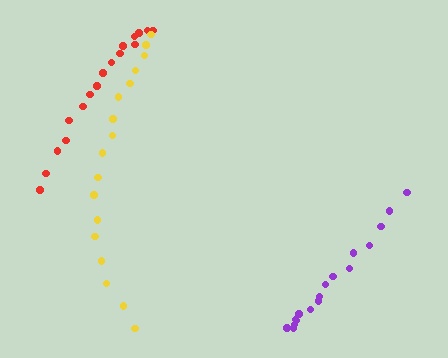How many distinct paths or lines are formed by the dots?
There are 3 distinct paths.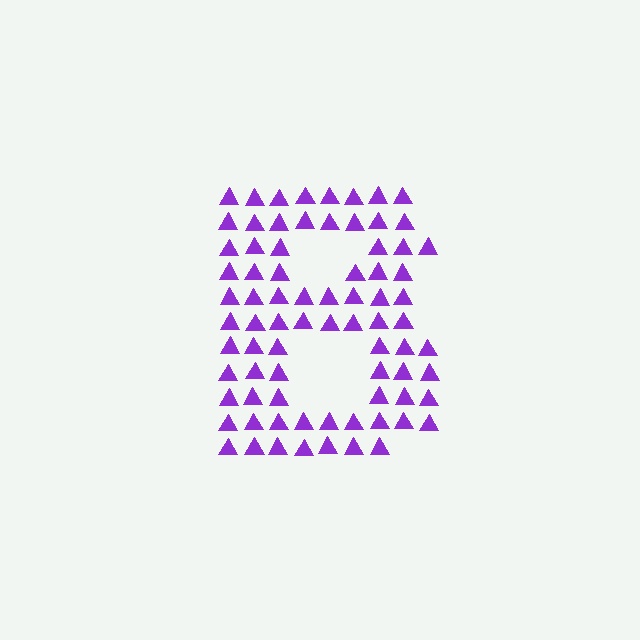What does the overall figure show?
The overall figure shows the letter B.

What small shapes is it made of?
It is made of small triangles.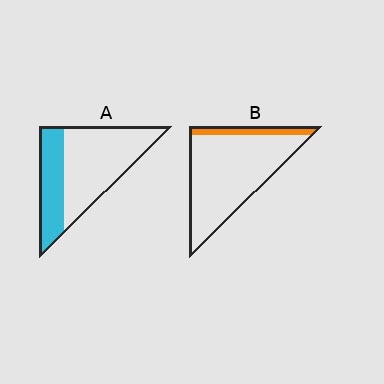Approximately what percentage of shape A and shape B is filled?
A is approximately 35% and B is approximately 15%.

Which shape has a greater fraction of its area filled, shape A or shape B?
Shape A.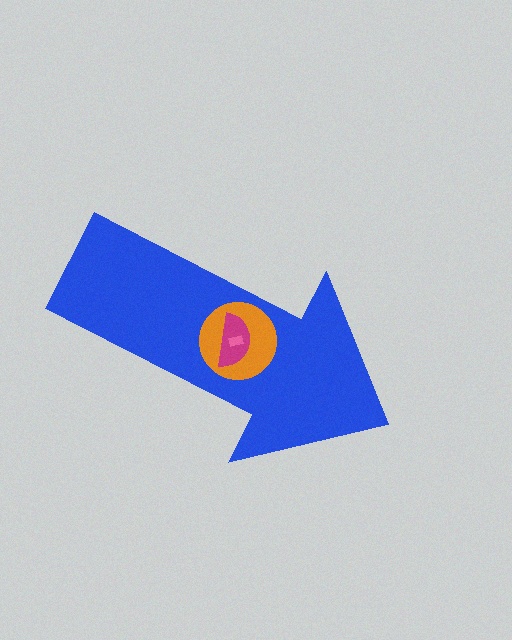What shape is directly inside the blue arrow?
The orange circle.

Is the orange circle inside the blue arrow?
Yes.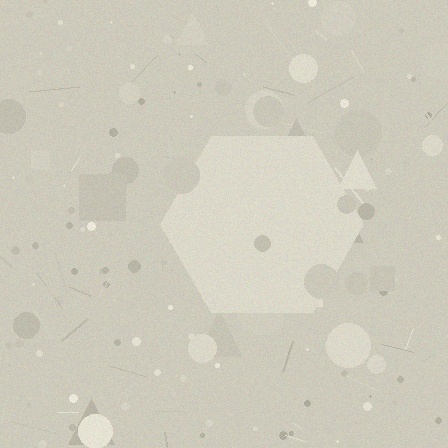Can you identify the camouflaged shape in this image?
The camouflaged shape is a hexagon.